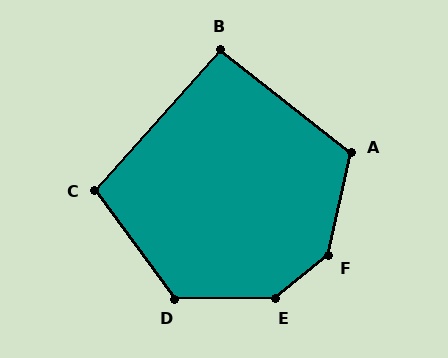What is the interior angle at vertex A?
Approximately 116 degrees (obtuse).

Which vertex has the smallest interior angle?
B, at approximately 93 degrees.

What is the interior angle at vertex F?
Approximately 141 degrees (obtuse).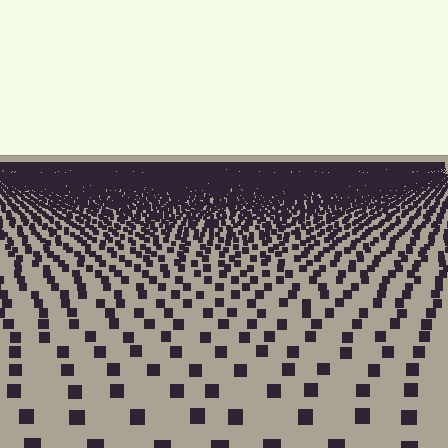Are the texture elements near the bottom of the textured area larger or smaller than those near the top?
Larger. Near the bottom, elements are closer to the viewer and appear at a bigger on-screen size.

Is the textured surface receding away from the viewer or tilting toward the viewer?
The surface is receding away from the viewer. Texture elements get smaller and denser toward the top.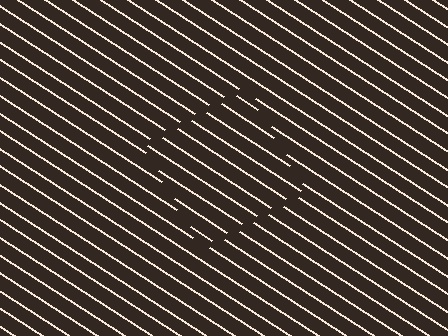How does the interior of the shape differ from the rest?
The interior of the shape contains the same grating, shifted by half a period — the contour is defined by the phase discontinuity where line-ends from the inner and outer gratings abut.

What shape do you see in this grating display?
An illusory square. The interior of the shape contains the same grating, shifted by half a period — the contour is defined by the phase discontinuity where line-ends from the inner and outer gratings abut.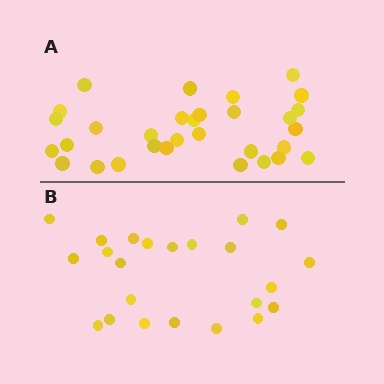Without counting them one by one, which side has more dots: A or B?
Region A (the top region) has more dots.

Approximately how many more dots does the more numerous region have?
Region A has roughly 8 or so more dots than region B.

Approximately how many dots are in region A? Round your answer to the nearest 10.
About 30 dots. (The exact count is 31, which rounds to 30.)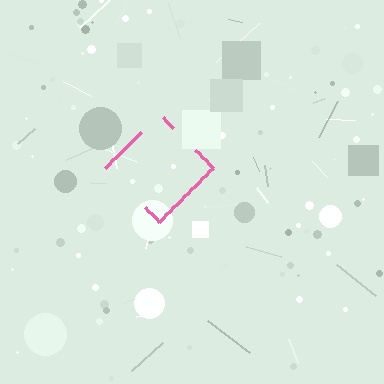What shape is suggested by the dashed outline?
The dashed outline suggests a diamond.